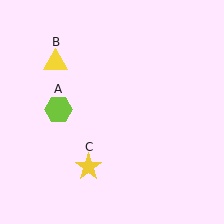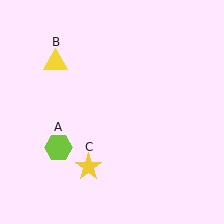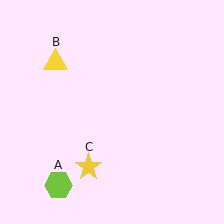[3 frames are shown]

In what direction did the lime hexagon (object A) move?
The lime hexagon (object A) moved down.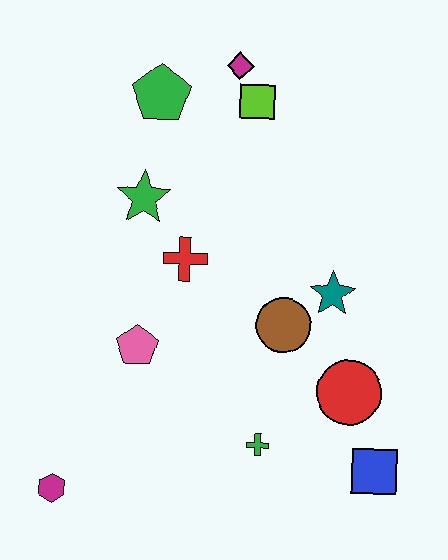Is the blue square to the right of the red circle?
Yes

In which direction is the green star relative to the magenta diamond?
The green star is below the magenta diamond.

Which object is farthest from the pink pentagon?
The magenta diamond is farthest from the pink pentagon.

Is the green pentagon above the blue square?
Yes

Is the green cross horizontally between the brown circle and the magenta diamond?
Yes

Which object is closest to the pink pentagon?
The red cross is closest to the pink pentagon.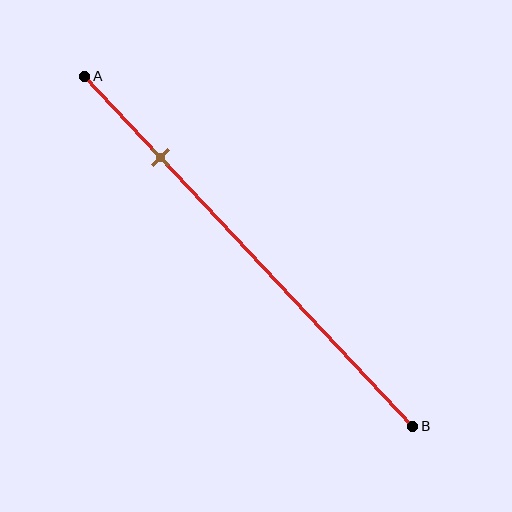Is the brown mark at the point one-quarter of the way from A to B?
Yes, the mark is approximately at the one-quarter point.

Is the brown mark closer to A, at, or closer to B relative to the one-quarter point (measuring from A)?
The brown mark is approximately at the one-quarter point of segment AB.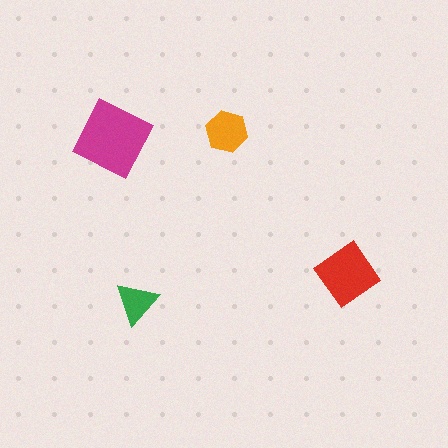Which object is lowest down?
The green triangle is bottommost.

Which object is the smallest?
The green triangle.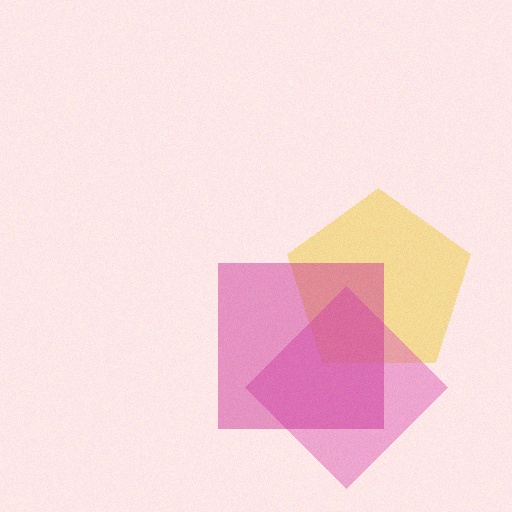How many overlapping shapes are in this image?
There are 3 overlapping shapes in the image.